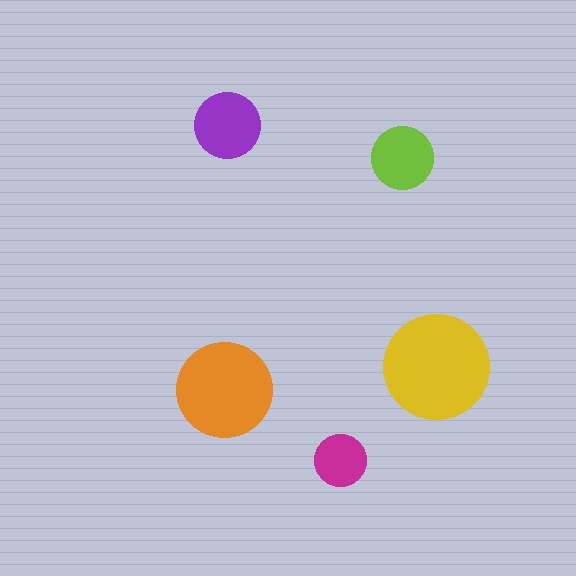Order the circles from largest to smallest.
the yellow one, the orange one, the purple one, the lime one, the magenta one.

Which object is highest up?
The purple circle is topmost.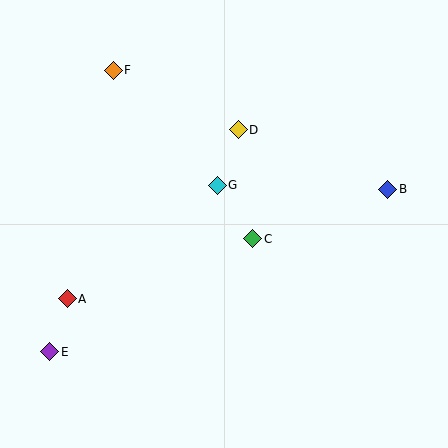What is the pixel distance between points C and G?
The distance between C and G is 64 pixels.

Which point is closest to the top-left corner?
Point F is closest to the top-left corner.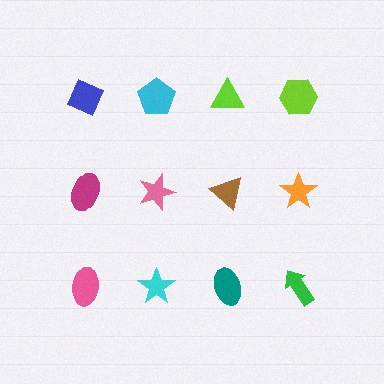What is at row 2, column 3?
A brown triangle.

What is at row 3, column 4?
A green arrow.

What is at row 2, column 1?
A magenta ellipse.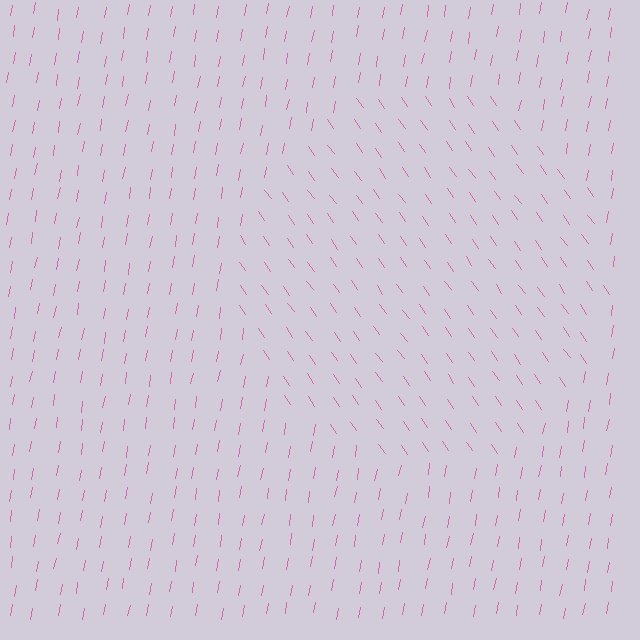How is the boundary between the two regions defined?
The boundary is defined purely by a change in line orientation (approximately 45 degrees difference). All lines are the same color and thickness.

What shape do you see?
I see a circle.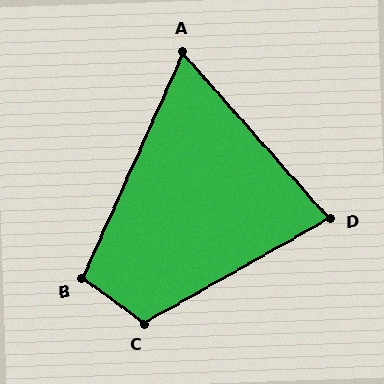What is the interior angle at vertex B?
Approximately 102 degrees (obtuse).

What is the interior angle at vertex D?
Approximately 78 degrees (acute).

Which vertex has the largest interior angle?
C, at approximately 114 degrees.